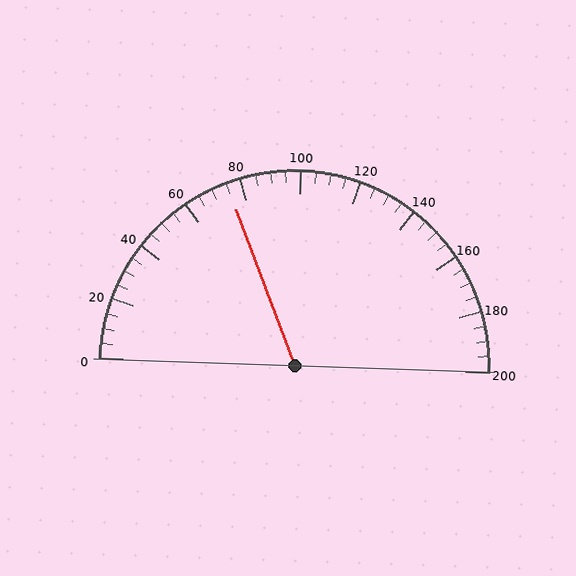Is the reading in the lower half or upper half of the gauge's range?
The reading is in the lower half of the range (0 to 200).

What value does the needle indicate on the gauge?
The needle indicates approximately 75.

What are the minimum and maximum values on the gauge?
The gauge ranges from 0 to 200.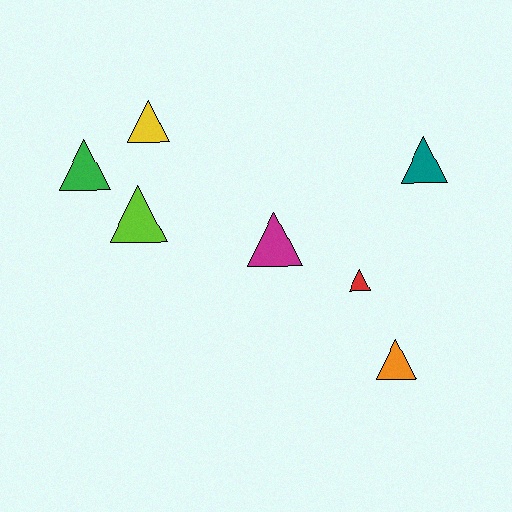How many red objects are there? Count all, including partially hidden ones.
There is 1 red object.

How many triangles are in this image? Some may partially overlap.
There are 7 triangles.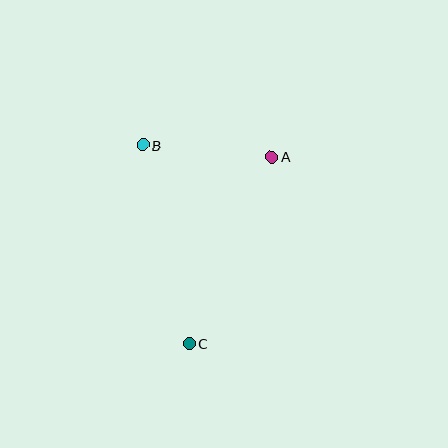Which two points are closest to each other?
Points A and B are closest to each other.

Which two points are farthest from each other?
Points A and C are farthest from each other.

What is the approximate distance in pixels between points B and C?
The distance between B and C is approximately 204 pixels.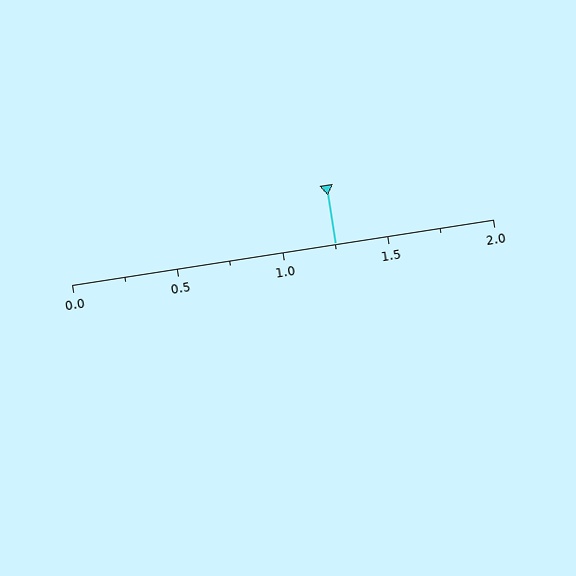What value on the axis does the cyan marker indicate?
The marker indicates approximately 1.25.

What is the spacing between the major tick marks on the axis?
The major ticks are spaced 0.5 apart.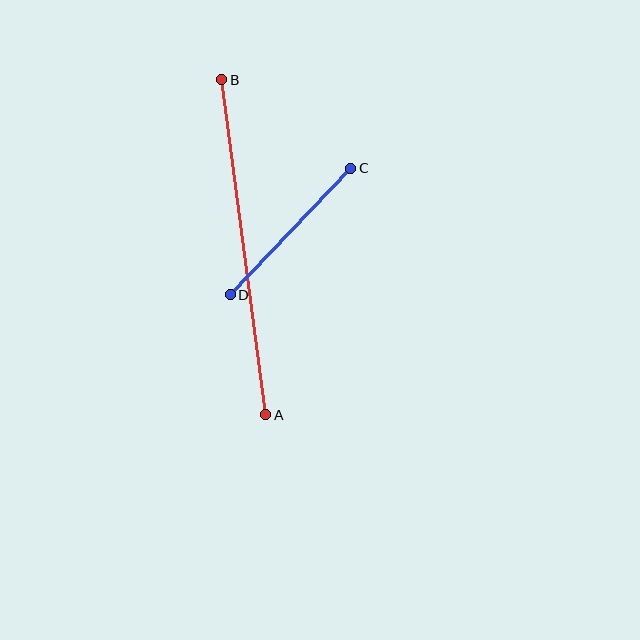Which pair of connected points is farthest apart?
Points A and B are farthest apart.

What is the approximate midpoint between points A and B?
The midpoint is at approximately (244, 247) pixels.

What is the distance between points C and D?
The distance is approximately 175 pixels.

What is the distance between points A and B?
The distance is approximately 338 pixels.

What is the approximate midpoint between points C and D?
The midpoint is at approximately (290, 231) pixels.